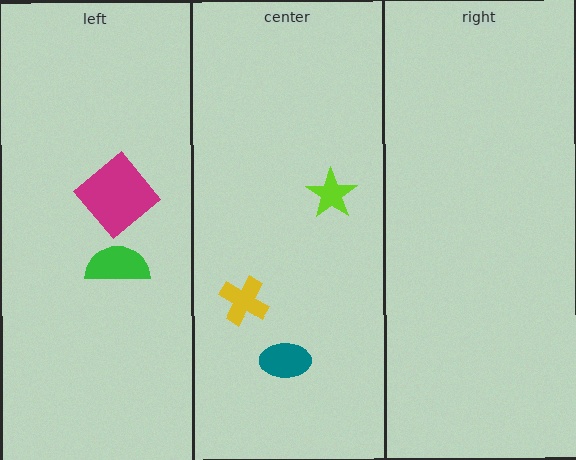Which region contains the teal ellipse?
The center region.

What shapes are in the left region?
The green semicircle, the magenta diamond.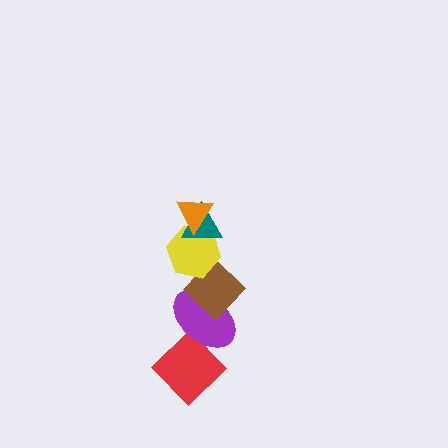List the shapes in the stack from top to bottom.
From top to bottom: the orange triangle, the teal triangle, the yellow hexagon, the brown diamond, the purple ellipse, the red diamond.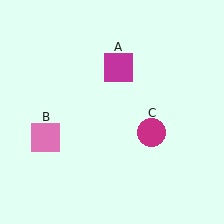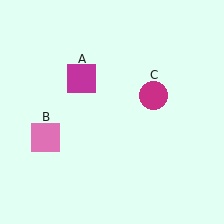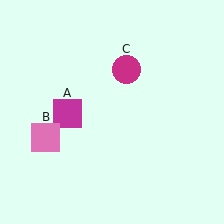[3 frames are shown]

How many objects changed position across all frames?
2 objects changed position: magenta square (object A), magenta circle (object C).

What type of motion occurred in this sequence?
The magenta square (object A), magenta circle (object C) rotated counterclockwise around the center of the scene.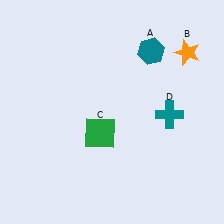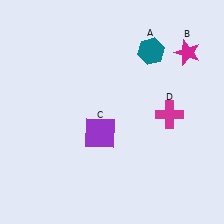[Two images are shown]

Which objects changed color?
B changed from orange to magenta. C changed from green to purple. D changed from teal to magenta.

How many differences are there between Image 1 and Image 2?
There are 3 differences between the two images.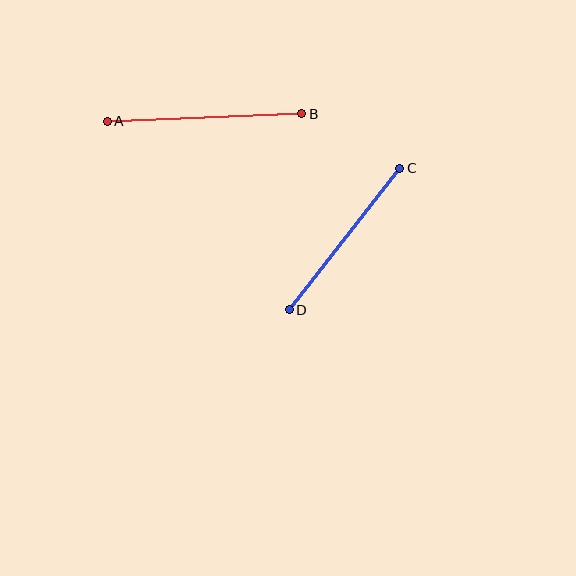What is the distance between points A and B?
The distance is approximately 194 pixels.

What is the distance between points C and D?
The distance is approximately 180 pixels.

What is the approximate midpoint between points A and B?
The midpoint is at approximately (205, 118) pixels.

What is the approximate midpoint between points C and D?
The midpoint is at approximately (344, 239) pixels.